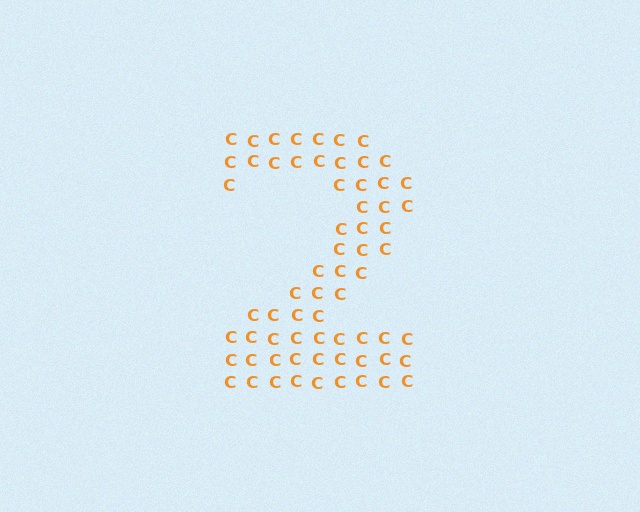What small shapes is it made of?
It is made of small letter C's.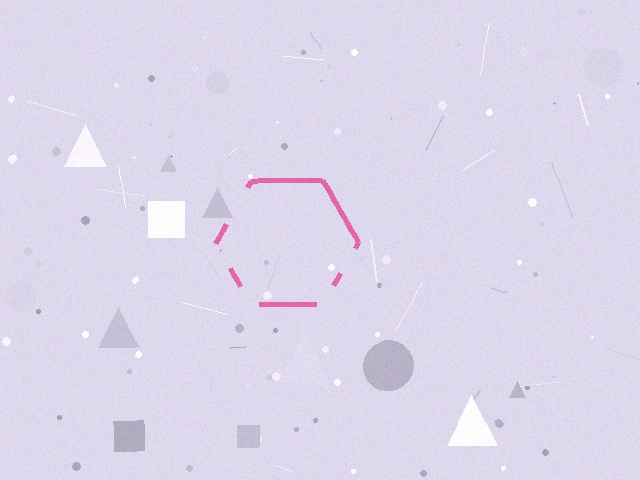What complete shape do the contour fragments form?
The contour fragments form a hexagon.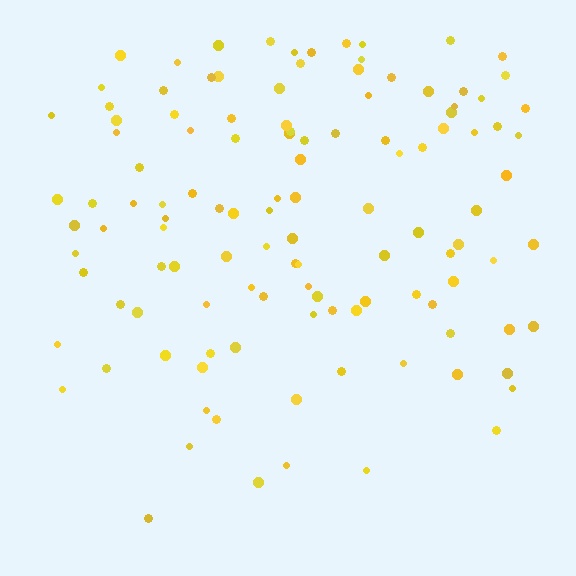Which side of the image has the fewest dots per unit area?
The bottom.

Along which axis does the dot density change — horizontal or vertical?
Vertical.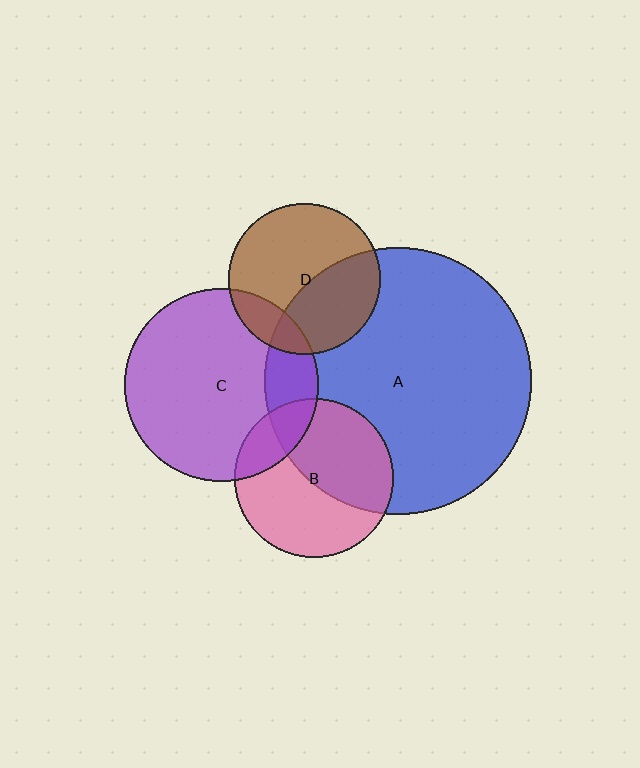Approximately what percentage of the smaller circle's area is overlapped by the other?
Approximately 40%.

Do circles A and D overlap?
Yes.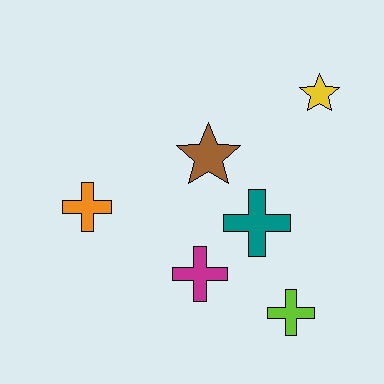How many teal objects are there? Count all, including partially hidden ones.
There is 1 teal object.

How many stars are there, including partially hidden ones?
There are 2 stars.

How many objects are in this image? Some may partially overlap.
There are 6 objects.